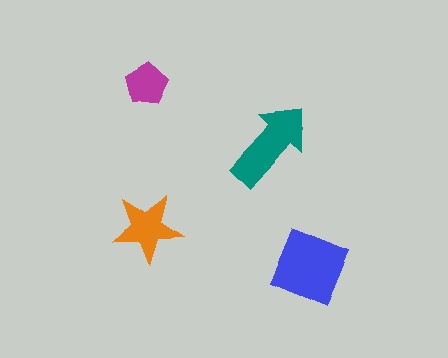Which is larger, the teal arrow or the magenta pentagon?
The teal arrow.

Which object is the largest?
The blue diamond.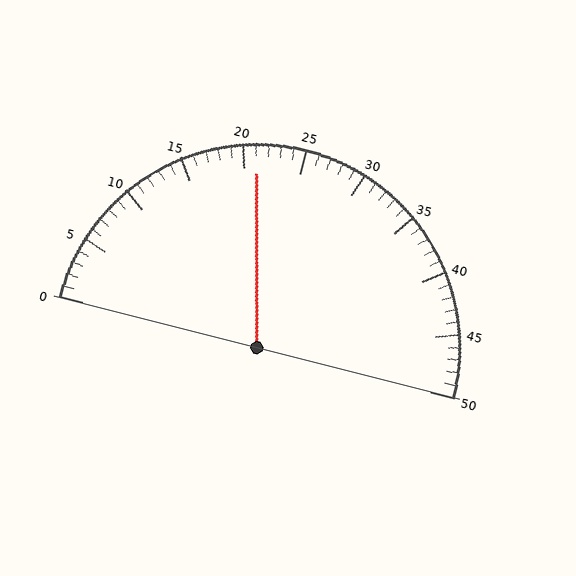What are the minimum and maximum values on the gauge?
The gauge ranges from 0 to 50.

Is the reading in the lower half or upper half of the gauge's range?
The reading is in the lower half of the range (0 to 50).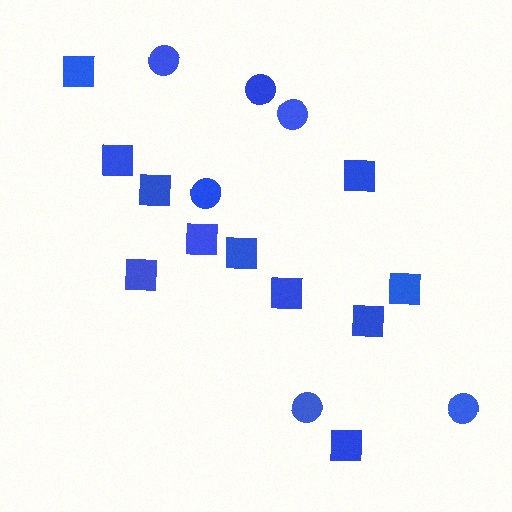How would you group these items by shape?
There are 2 groups: one group of squares (11) and one group of circles (6).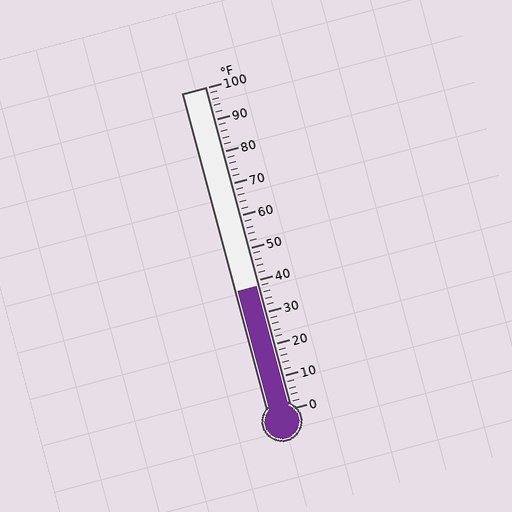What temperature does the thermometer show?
The thermometer shows approximately 38°F.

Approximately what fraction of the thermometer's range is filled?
The thermometer is filled to approximately 40% of its range.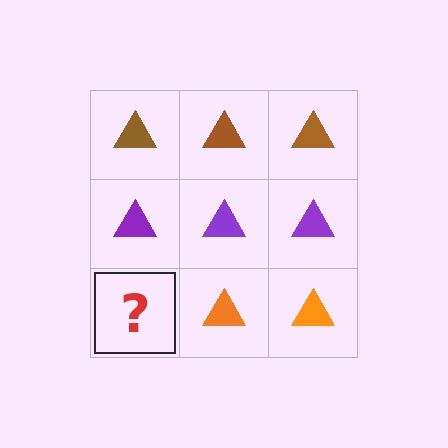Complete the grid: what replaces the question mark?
The question mark should be replaced with an orange triangle.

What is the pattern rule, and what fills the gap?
The rule is that each row has a consistent color. The gap should be filled with an orange triangle.